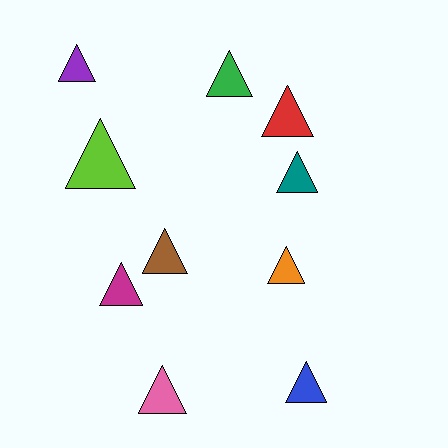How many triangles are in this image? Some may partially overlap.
There are 10 triangles.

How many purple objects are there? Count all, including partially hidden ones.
There is 1 purple object.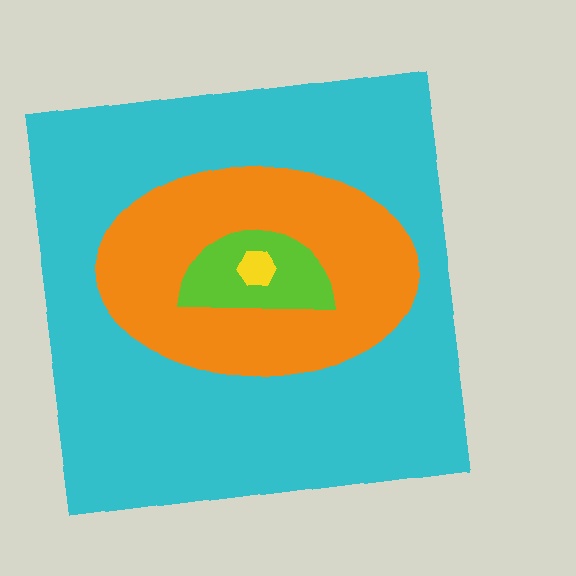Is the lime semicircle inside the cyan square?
Yes.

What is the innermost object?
The yellow hexagon.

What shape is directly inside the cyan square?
The orange ellipse.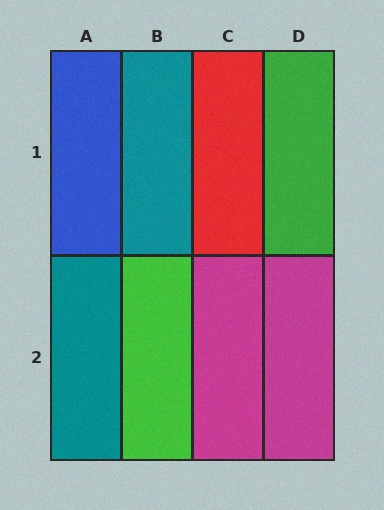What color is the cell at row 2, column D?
Magenta.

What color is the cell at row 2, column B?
Green.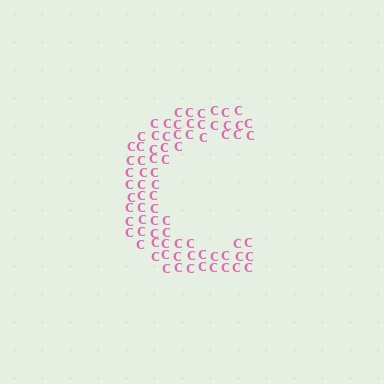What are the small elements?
The small elements are letter C's.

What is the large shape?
The large shape is the letter C.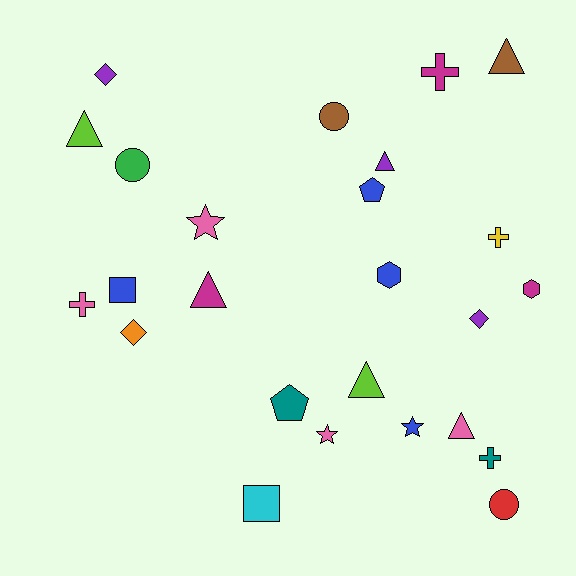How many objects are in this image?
There are 25 objects.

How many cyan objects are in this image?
There is 1 cyan object.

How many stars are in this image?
There are 3 stars.